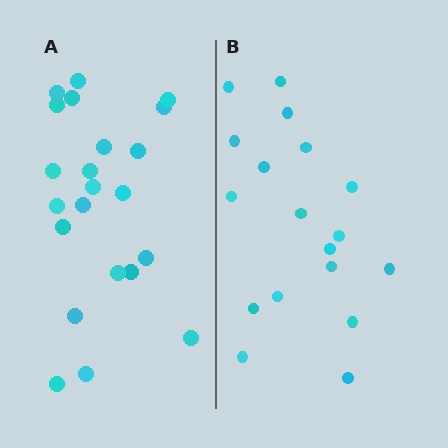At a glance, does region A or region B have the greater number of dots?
Region A (the left region) has more dots.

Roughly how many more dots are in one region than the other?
Region A has about 4 more dots than region B.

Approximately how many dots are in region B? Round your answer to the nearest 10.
About 20 dots. (The exact count is 18, which rounds to 20.)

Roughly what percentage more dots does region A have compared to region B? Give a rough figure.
About 20% more.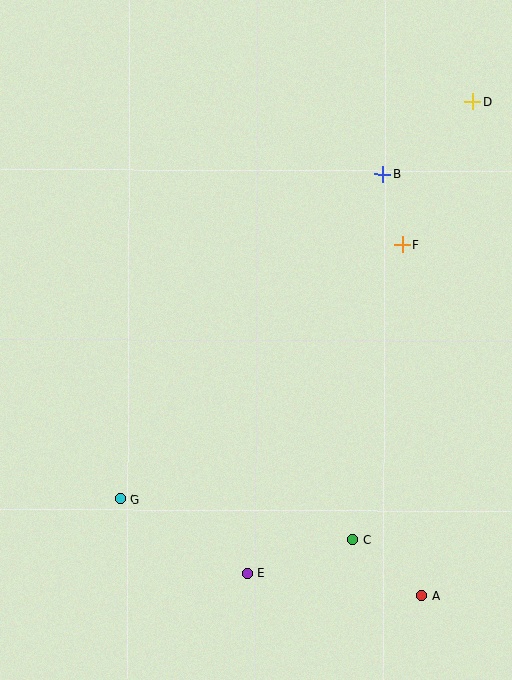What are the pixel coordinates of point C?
Point C is at (353, 540).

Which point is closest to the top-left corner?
Point B is closest to the top-left corner.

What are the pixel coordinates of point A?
Point A is at (422, 595).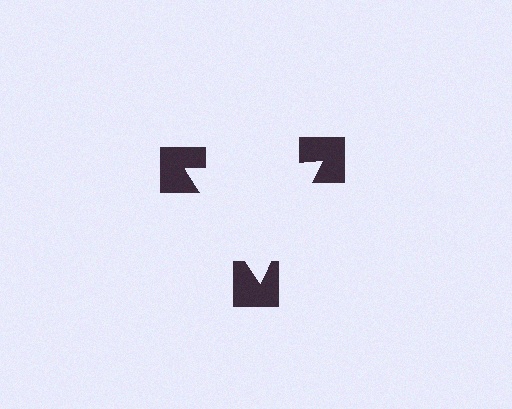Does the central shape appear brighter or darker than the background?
It typically appears slightly brighter than the background, even though no actual brightness change is drawn.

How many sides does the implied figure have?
3 sides.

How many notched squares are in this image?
There are 3 — one at each vertex of the illusory triangle.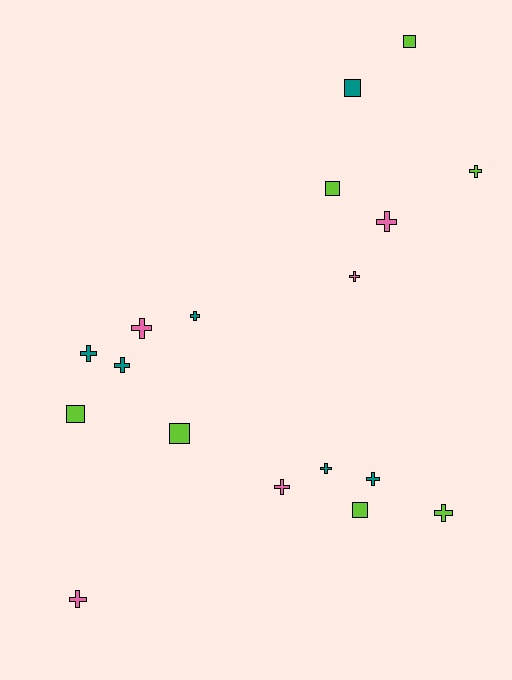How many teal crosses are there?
There are 5 teal crosses.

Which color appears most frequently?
Lime, with 7 objects.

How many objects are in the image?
There are 18 objects.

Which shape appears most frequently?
Cross, with 12 objects.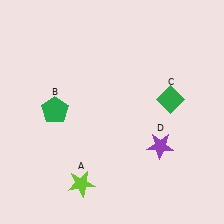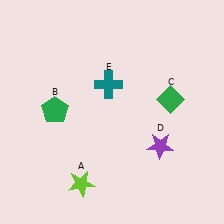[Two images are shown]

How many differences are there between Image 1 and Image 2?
There is 1 difference between the two images.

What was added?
A teal cross (E) was added in Image 2.